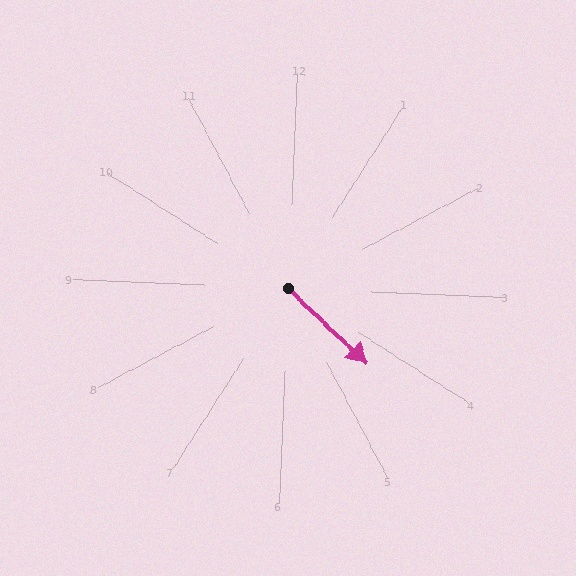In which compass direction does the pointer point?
Southeast.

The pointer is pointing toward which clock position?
Roughly 4 o'clock.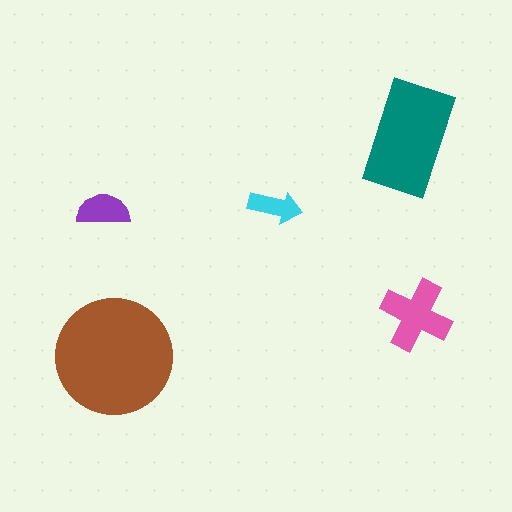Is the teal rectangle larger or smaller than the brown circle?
Smaller.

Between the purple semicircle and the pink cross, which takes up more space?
The pink cross.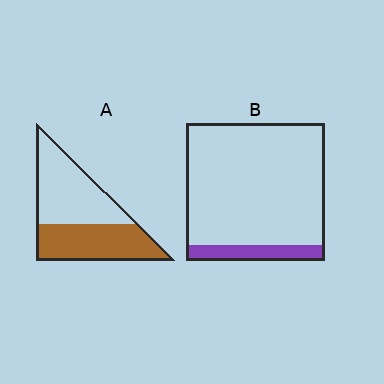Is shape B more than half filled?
No.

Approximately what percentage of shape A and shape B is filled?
A is approximately 45% and B is approximately 10%.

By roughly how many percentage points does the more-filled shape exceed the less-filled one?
By roughly 35 percentage points (A over B).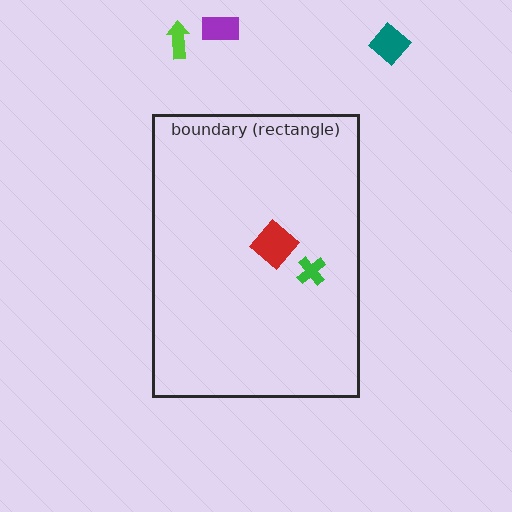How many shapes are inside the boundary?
2 inside, 3 outside.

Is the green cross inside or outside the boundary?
Inside.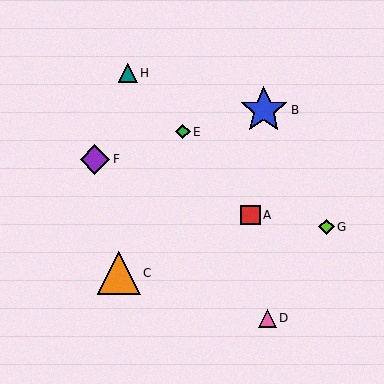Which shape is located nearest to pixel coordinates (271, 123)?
The blue star (labeled B) at (264, 110) is nearest to that location.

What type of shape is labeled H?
Shape H is a teal triangle.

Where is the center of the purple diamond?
The center of the purple diamond is at (95, 159).